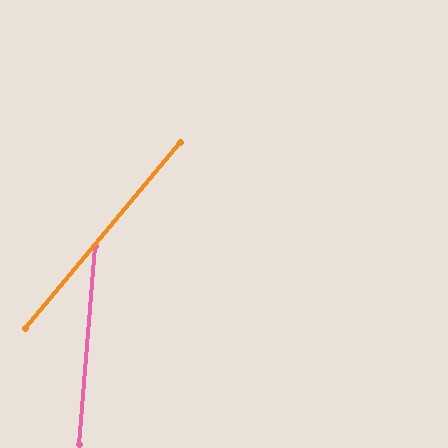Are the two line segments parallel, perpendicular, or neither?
Neither parallel nor perpendicular — they differ by about 35°.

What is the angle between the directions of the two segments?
Approximately 35 degrees.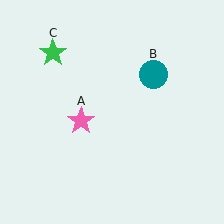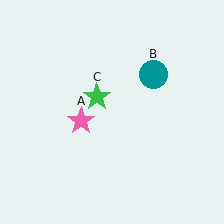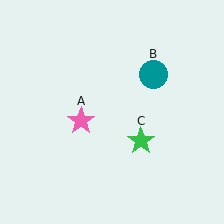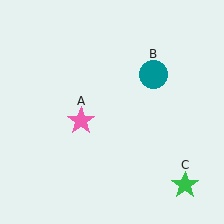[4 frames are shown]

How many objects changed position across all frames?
1 object changed position: green star (object C).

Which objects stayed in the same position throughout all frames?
Pink star (object A) and teal circle (object B) remained stationary.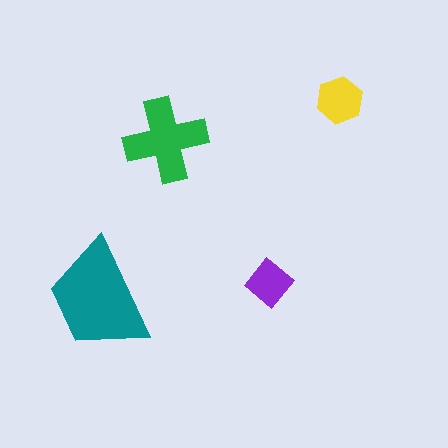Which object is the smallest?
The purple diamond.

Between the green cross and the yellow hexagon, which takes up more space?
The green cross.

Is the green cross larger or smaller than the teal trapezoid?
Smaller.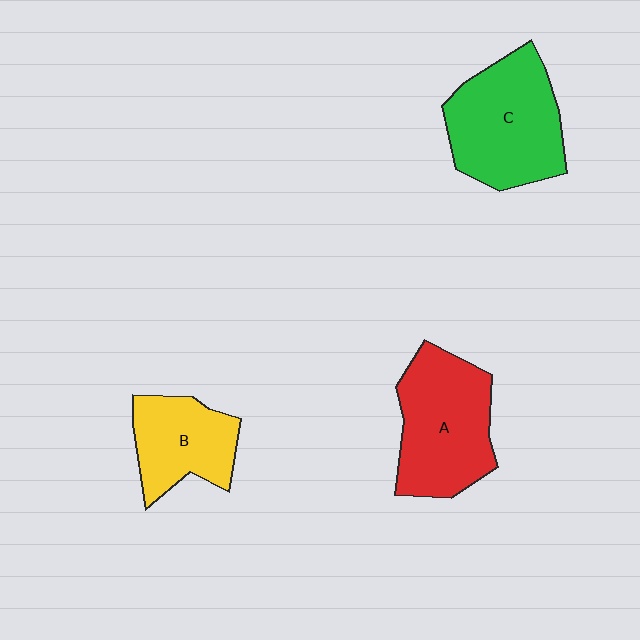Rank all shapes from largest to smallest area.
From largest to smallest: C (green), A (red), B (yellow).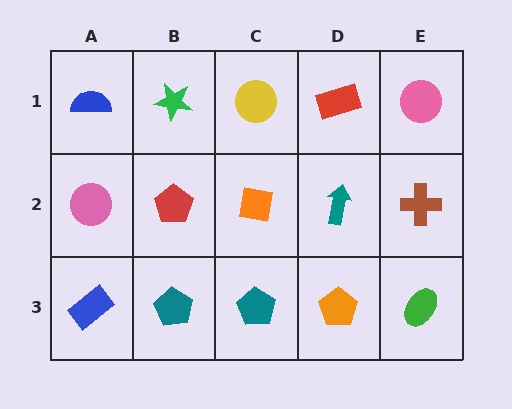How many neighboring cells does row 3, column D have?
3.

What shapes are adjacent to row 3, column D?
A teal arrow (row 2, column D), a teal pentagon (row 3, column C), a green ellipse (row 3, column E).